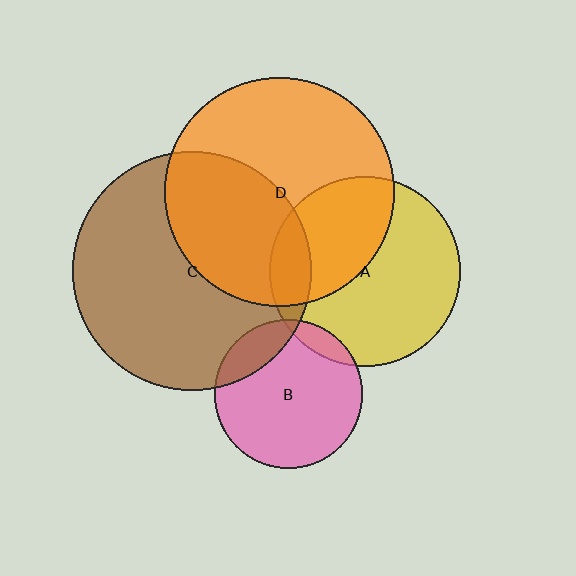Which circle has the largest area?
Circle C (brown).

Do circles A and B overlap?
Yes.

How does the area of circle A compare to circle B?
Approximately 1.6 times.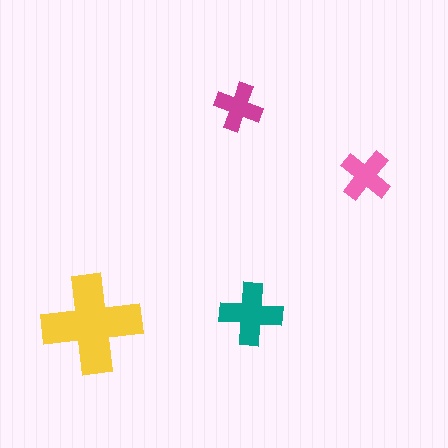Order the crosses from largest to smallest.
the yellow one, the teal one, the pink one, the magenta one.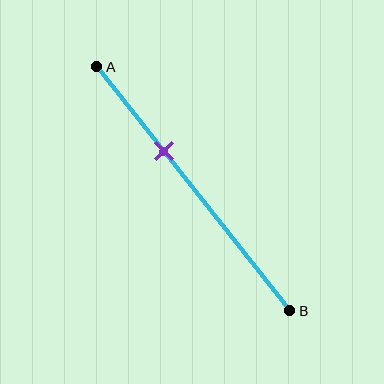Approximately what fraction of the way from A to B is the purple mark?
The purple mark is approximately 35% of the way from A to B.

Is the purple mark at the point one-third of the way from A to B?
Yes, the mark is approximately at the one-third point.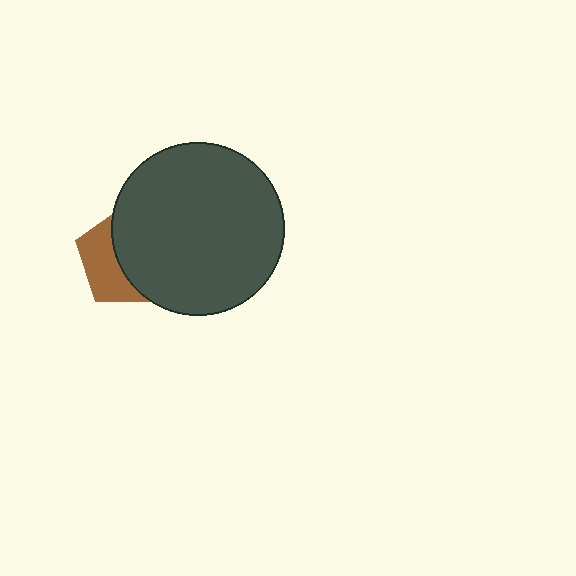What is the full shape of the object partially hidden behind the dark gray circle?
The partially hidden object is a brown pentagon.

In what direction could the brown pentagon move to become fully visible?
The brown pentagon could move left. That would shift it out from behind the dark gray circle entirely.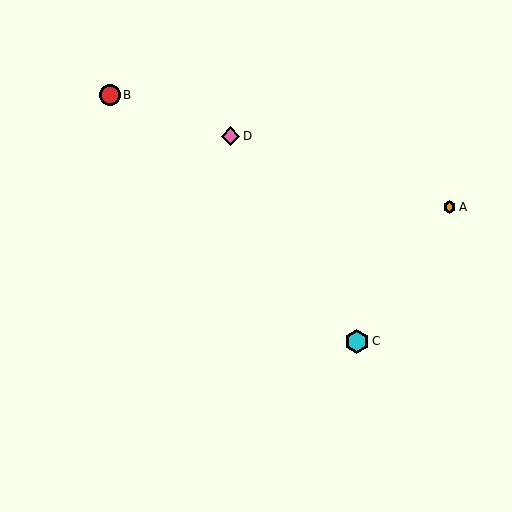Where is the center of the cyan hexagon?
The center of the cyan hexagon is at (357, 341).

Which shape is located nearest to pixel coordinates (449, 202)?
The orange hexagon (labeled A) at (449, 207) is nearest to that location.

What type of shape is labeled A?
Shape A is an orange hexagon.